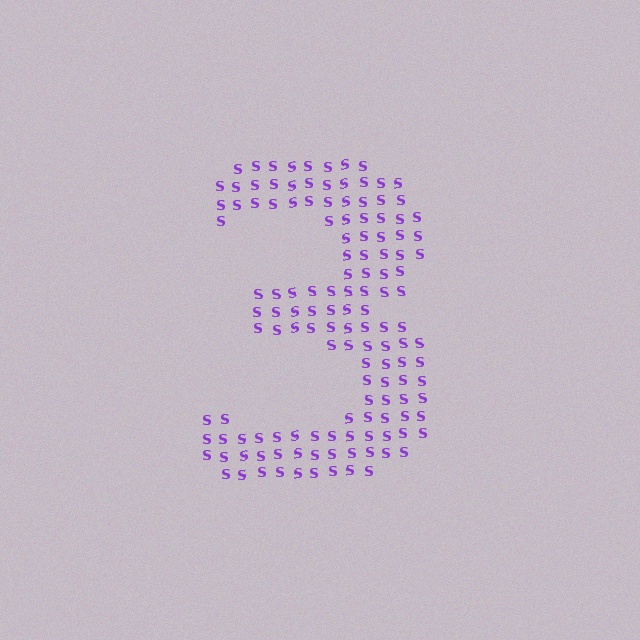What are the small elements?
The small elements are letter S's.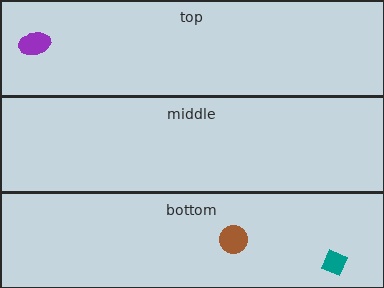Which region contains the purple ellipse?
The top region.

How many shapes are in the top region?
1.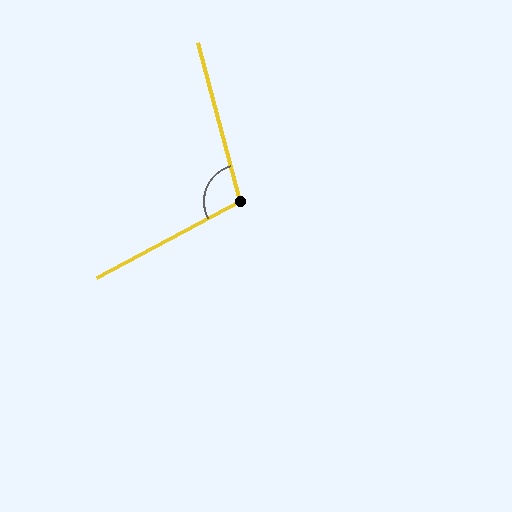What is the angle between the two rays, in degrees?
Approximately 103 degrees.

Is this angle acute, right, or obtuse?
It is obtuse.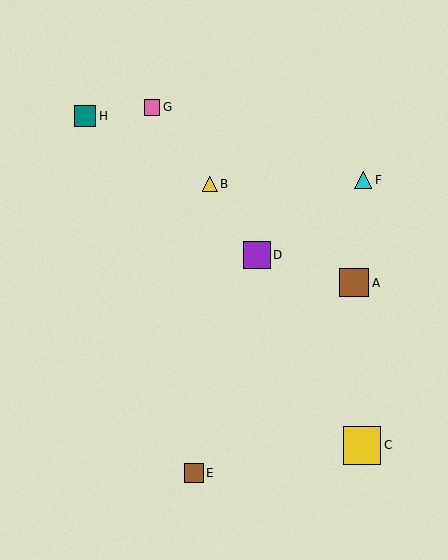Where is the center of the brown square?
The center of the brown square is at (354, 283).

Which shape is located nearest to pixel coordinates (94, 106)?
The teal square (labeled H) at (85, 116) is nearest to that location.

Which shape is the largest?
The yellow square (labeled C) is the largest.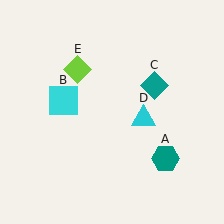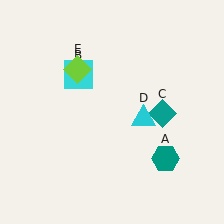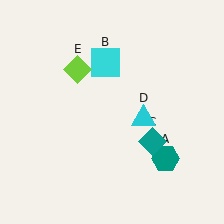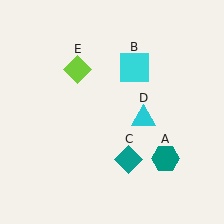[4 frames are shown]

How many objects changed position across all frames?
2 objects changed position: cyan square (object B), teal diamond (object C).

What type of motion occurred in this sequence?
The cyan square (object B), teal diamond (object C) rotated clockwise around the center of the scene.